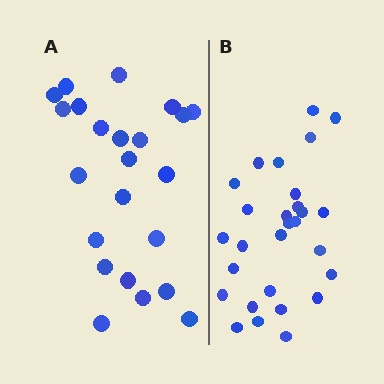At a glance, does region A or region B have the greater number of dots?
Region B (the right region) has more dots.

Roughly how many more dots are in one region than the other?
Region B has about 5 more dots than region A.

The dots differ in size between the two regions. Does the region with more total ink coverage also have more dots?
No. Region A has more total ink coverage because its dots are larger, but region B actually contains more individual dots. Total area can be misleading — the number of items is what matters here.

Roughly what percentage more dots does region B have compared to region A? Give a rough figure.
About 20% more.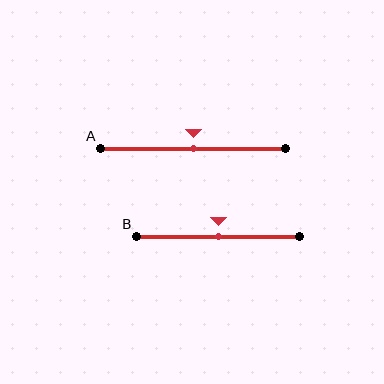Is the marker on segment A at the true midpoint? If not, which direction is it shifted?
Yes, the marker on segment A is at the true midpoint.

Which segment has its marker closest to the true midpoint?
Segment A has its marker closest to the true midpoint.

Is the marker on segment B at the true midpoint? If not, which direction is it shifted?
Yes, the marker on segment B is at the true midpoint.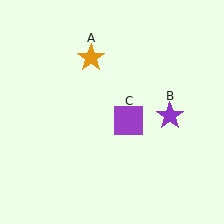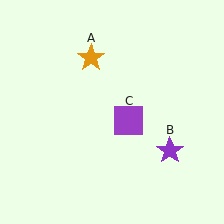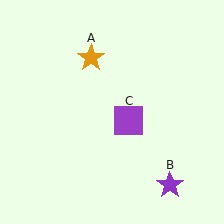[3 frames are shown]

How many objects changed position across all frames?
1 object changed position: purple star (object B).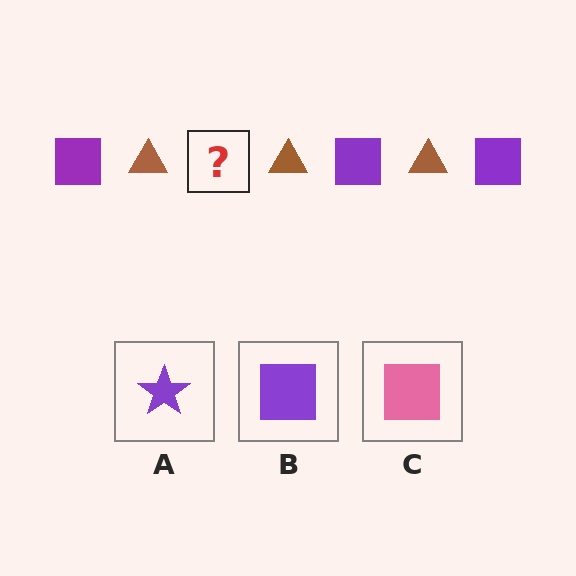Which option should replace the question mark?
Option B.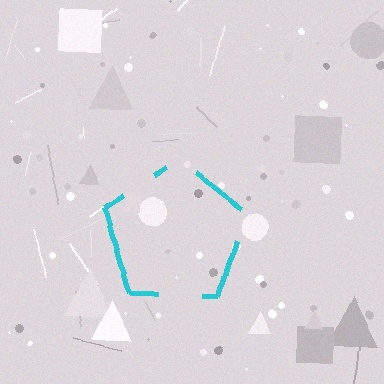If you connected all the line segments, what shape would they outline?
They would outline a pentagon.